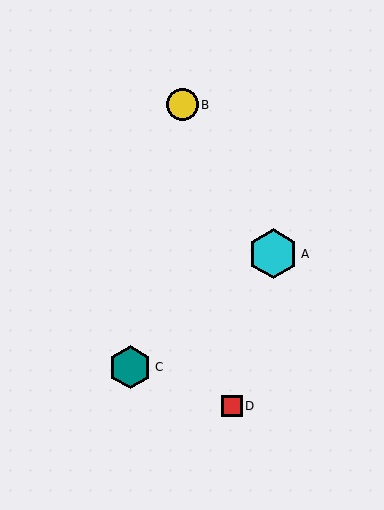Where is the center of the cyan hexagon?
The center of the cyan hexagon is at (273, 254).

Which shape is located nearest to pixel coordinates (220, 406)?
The red square (labeled D) at (232, 406) is nearest to that location.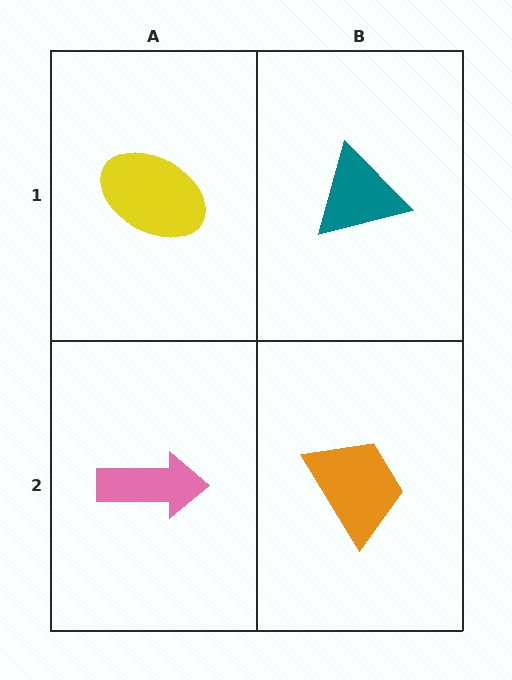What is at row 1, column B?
A teal triangle.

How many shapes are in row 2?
2 shapes.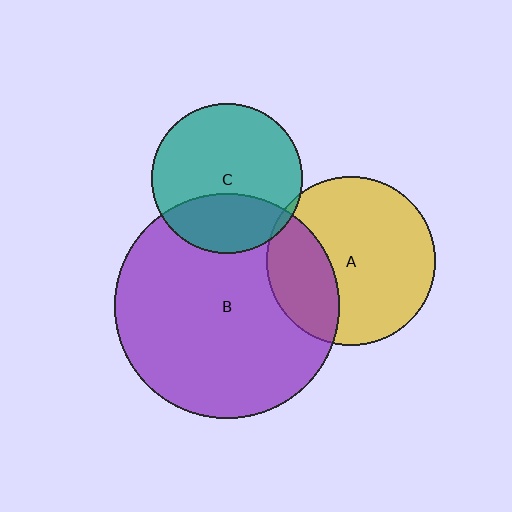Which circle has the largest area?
Circle B (purple).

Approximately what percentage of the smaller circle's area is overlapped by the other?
Approximately 30%.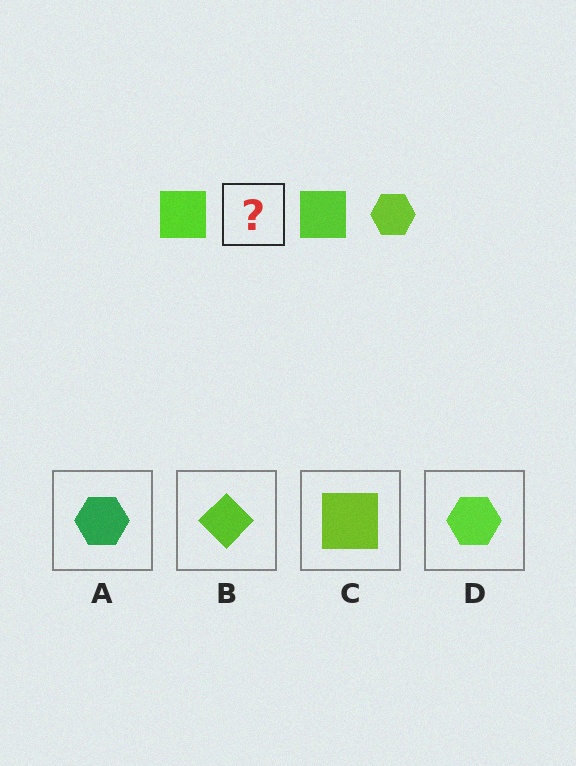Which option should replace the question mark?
Option D.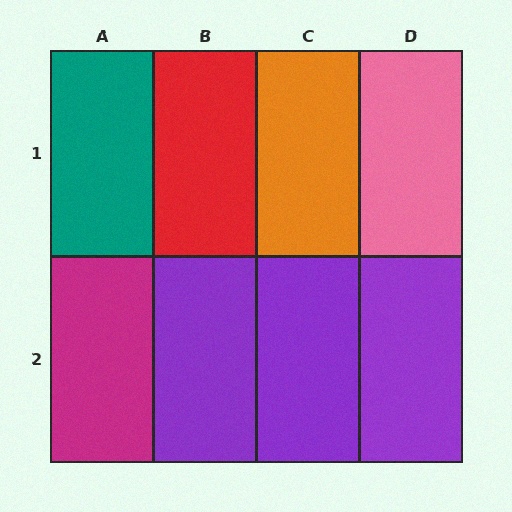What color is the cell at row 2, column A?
Magenta.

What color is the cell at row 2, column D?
Purple.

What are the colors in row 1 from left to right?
Teal, red, orange, pink.